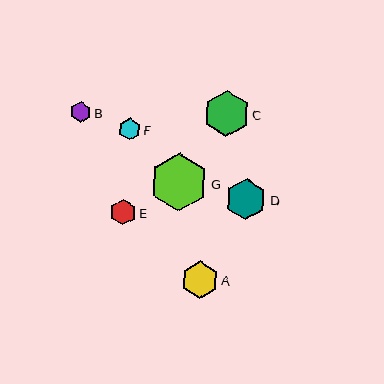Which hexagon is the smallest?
Hexagon B is the smallest with a size of approximately 21 pixels.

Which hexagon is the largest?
Hexagon G is the largest with a size of approximately 58 pixels.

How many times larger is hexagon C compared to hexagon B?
Hexagon C is approximately 2.2 times the size of hexagon B.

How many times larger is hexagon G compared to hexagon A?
Hexagon G is approximately 1.5 times the size of hexagon A.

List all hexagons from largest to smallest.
From largest to smallest: G, C, D, A, E, F, B.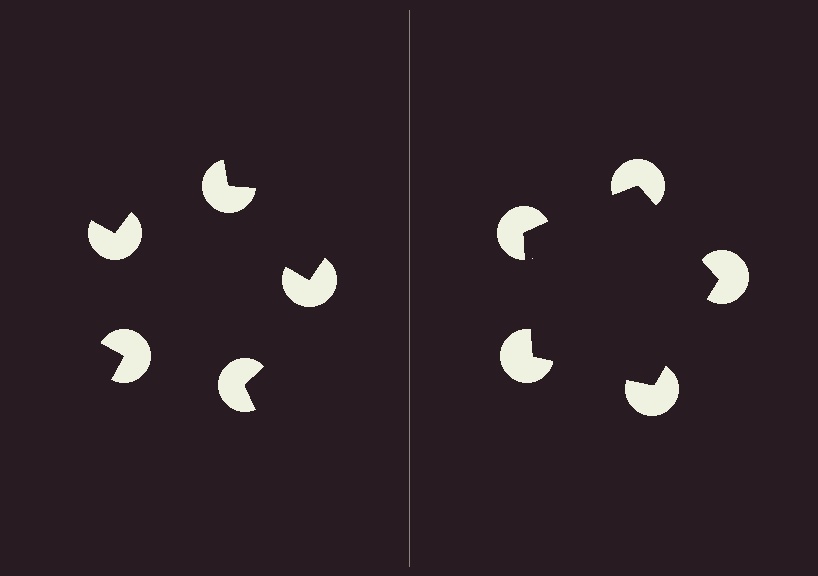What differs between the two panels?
The pac-man discs are positioned identically on both sides; only the wedge orientations differ. On the right they align to a pentagon; on the left they are misaligned.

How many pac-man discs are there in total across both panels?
10 — 5 on each side.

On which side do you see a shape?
An illusory pentagon appears on the right side. On the left side the wedge cuts are rotated, so no coherent shape forms.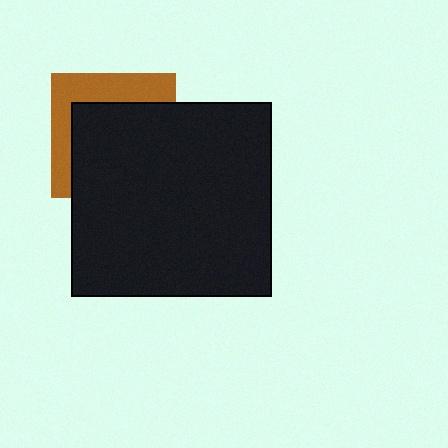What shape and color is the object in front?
The object in front is a black rectangle.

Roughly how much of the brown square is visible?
A small part of it is visible (roughly 35%).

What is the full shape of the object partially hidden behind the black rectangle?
The partially hidden object is a brown square.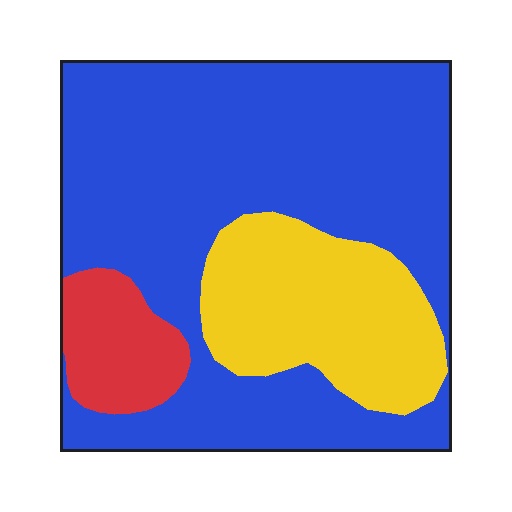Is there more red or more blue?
Blue.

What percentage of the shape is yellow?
Yellow covers roughly 25% of the shape.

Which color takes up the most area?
Blue, at roughly 70%.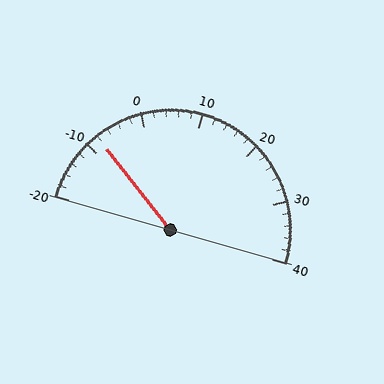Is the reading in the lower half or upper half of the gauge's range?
The reading is in the lower half of the range (-20 to 40).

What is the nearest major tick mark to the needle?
The nearest major tick mark is -10.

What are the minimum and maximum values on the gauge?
The gauge ranges from -20 to 40.